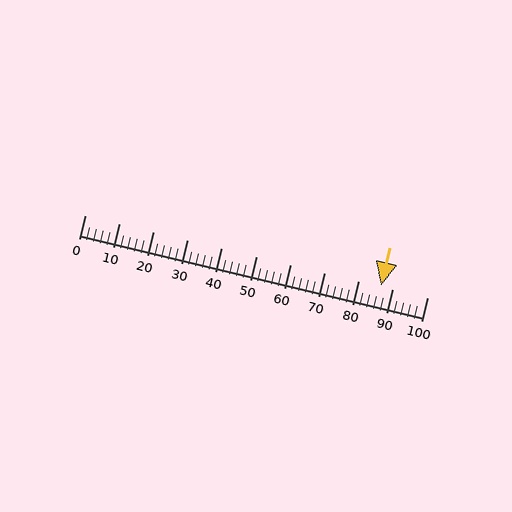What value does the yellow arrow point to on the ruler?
The yellow arrow points to approximately 87.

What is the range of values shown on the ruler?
The ruler shows values from 0 to 100.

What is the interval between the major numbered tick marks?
The major tick marks are spaced 10 units apart.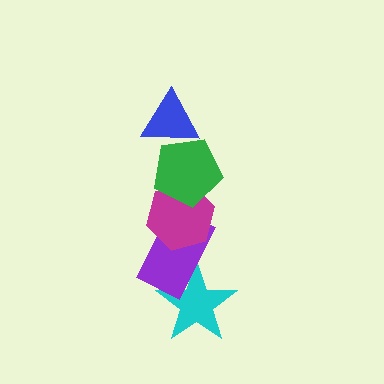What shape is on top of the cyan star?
The purple rectangle is on top of the cyan star.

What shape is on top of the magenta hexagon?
The green pentagon is on top of the magenta hexagon.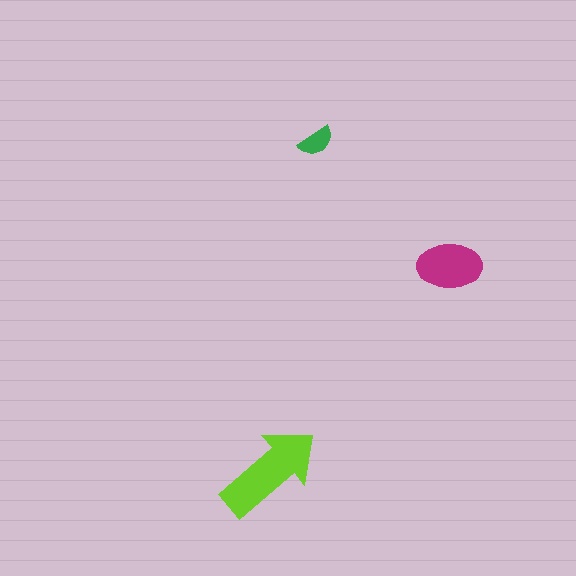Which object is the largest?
The lime arrow.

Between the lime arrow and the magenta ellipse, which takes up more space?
The lime arrow.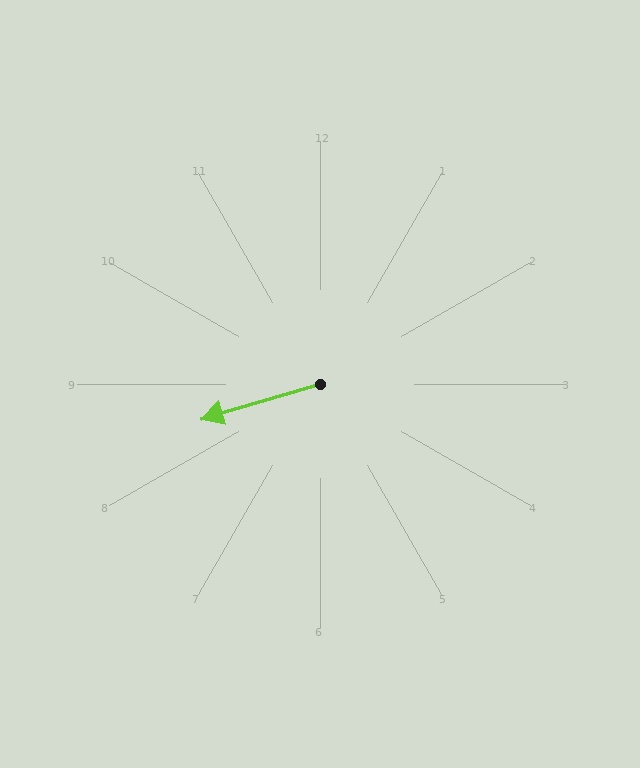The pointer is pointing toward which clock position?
Roughly 8 o'clock.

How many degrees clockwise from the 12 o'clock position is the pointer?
Approximately 254 degrees.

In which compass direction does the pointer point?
West.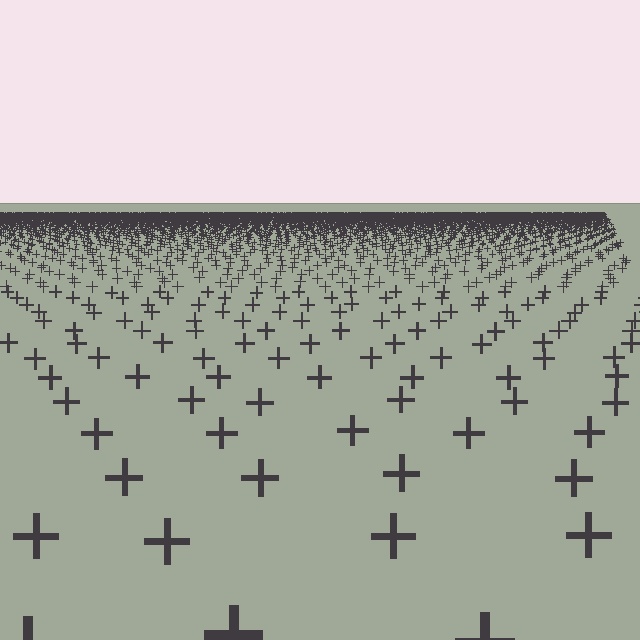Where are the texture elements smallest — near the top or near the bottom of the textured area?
Near the top.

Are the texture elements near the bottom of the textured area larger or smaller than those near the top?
Larger. Near the bottom, elements are closer to the viewer and appear at a bigger on-screen size.